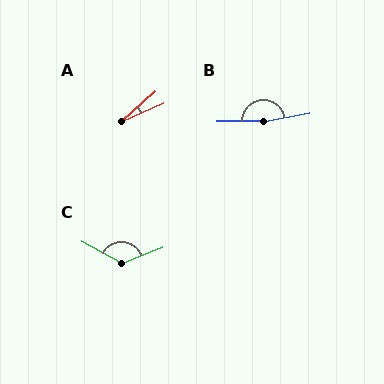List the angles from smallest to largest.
A (18°), C (130°), B (170°).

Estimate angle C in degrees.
Approximately 130 degrees.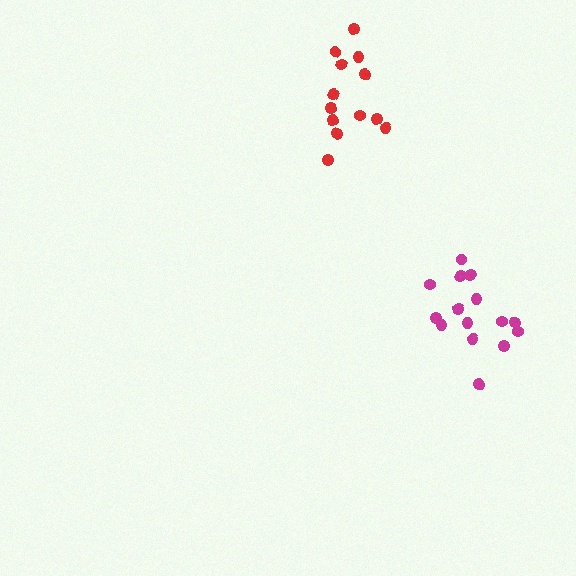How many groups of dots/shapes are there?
There are 2 groups.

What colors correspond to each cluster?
The clusters are colored: magenta, red.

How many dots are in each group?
Group 1: 15 dots, Group 2: 13 dots (28 total).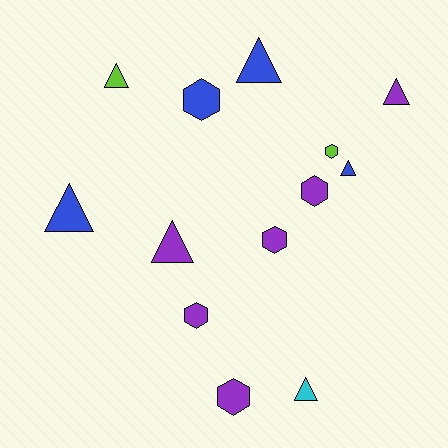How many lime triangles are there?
There is 1 lime triangle.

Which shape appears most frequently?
Triangle, with 7 objects.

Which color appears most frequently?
Purple, with 6 objects.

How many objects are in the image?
There are 13 objects.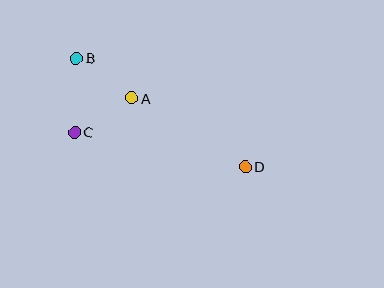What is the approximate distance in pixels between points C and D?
The distance between C and D is approximately 174 pixels.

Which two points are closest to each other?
Points A and C are closest to each other.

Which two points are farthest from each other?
Points B and D are farthest from each other.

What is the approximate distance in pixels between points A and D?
The distance between A and D is approximately 133 pixels.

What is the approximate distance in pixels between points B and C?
The distance between B and C is approximately 74 pixels.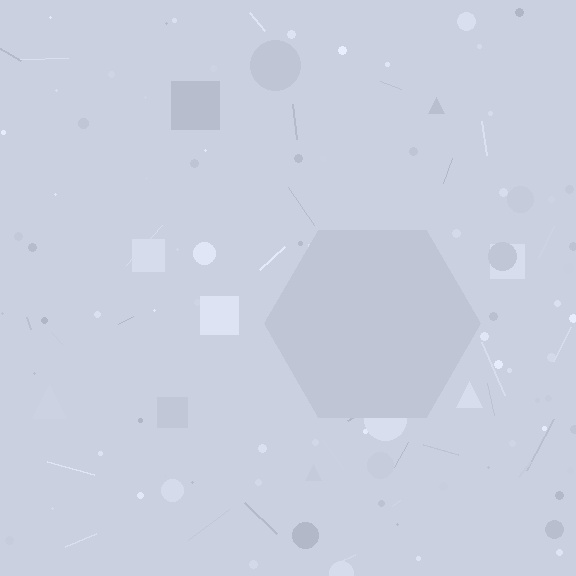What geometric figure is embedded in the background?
A hexagon is embedded in the background.